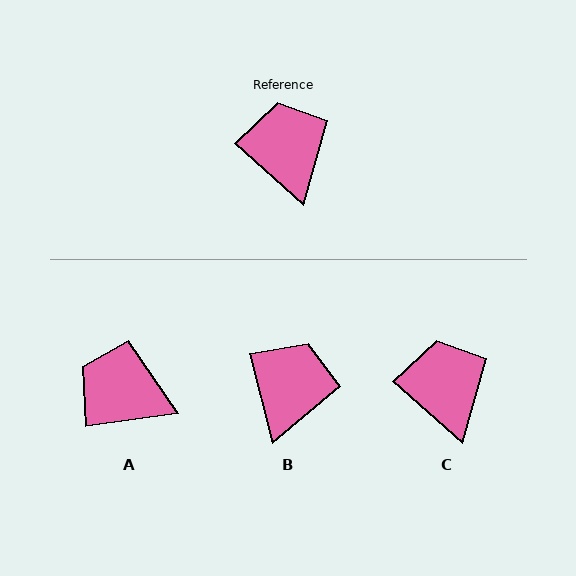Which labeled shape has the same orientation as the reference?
C.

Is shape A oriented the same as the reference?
No, it is off by about 50 degrees.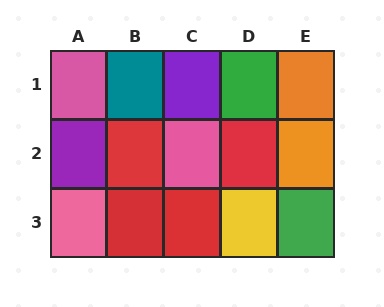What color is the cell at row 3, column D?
Yellow.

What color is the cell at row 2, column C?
Pink.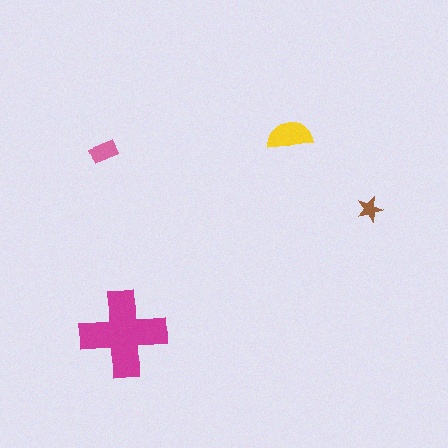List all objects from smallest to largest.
The brown star, the pink rectangle, the yellow semicircle, the magenta cross.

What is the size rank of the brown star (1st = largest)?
4th.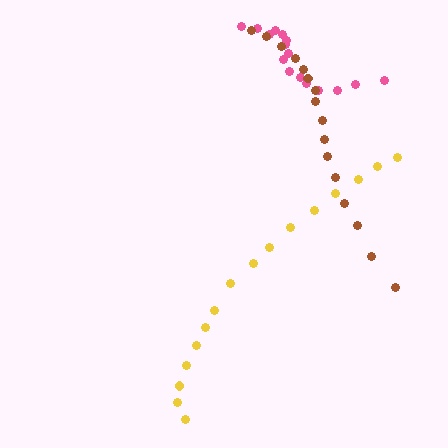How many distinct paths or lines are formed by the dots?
There are 3 distinct paths.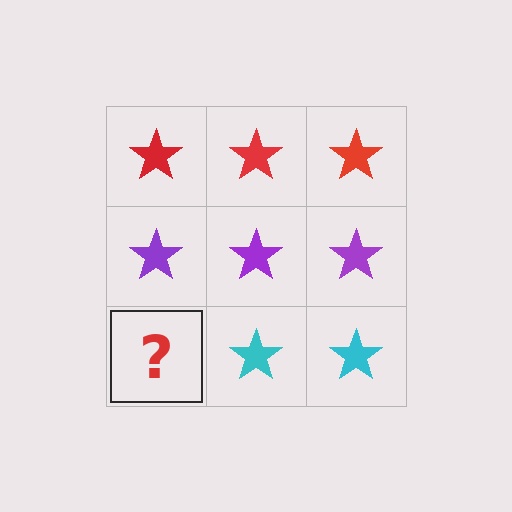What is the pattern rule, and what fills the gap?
The rule is that each row has a consistent color. The gap should be filled with a cyan star.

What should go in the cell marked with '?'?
The missing cell should contain a cyan star.